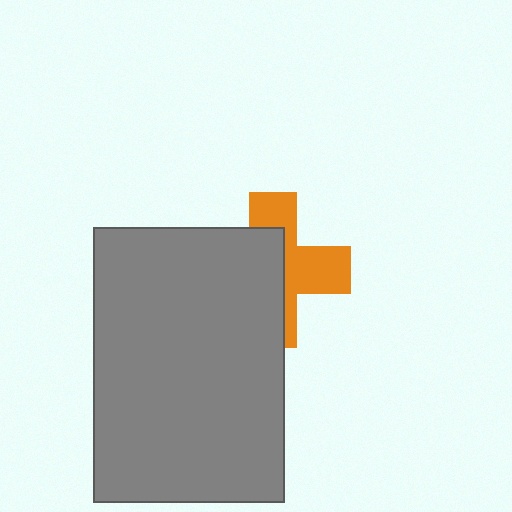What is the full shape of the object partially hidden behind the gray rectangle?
The partially hidden object is an orange cross.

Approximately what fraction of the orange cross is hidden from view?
Roughly 55% of the orange cross is hidden behind the gray rectangle.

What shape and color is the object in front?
The object in front is a gray rectangle.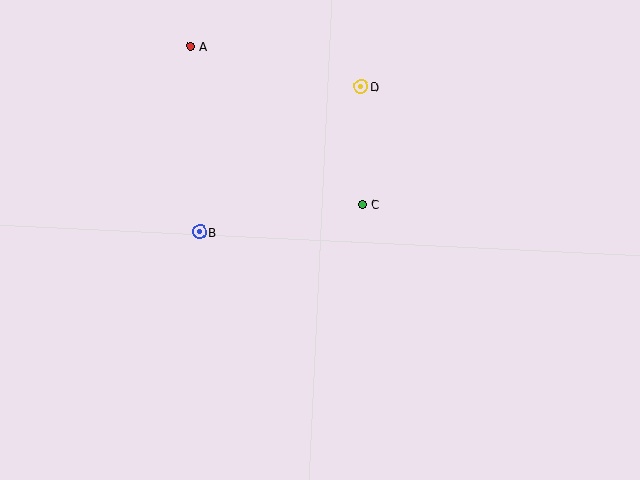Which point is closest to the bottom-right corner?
Point C is closest to the bottom-right corner.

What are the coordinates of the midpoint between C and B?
The midpoint between C and B is at (281, 218).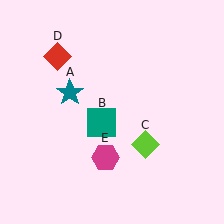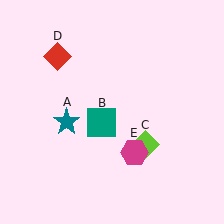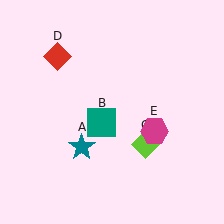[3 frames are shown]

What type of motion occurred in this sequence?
The teal star (object A), magenta hexagon (object E) rotated counterclockwise around the center of the scene.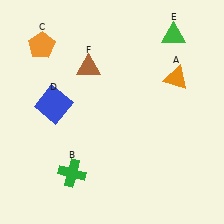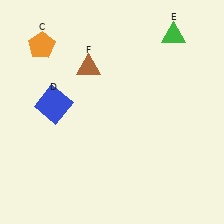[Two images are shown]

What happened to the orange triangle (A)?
The orange triangle (A) was removed in Image 2. It was in the top-right area of Image 1.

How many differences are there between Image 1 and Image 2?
There are 2 differences between the two images.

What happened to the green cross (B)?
The green cross (B) was removed in Image 2. It was in the bottom-left area of Image 1.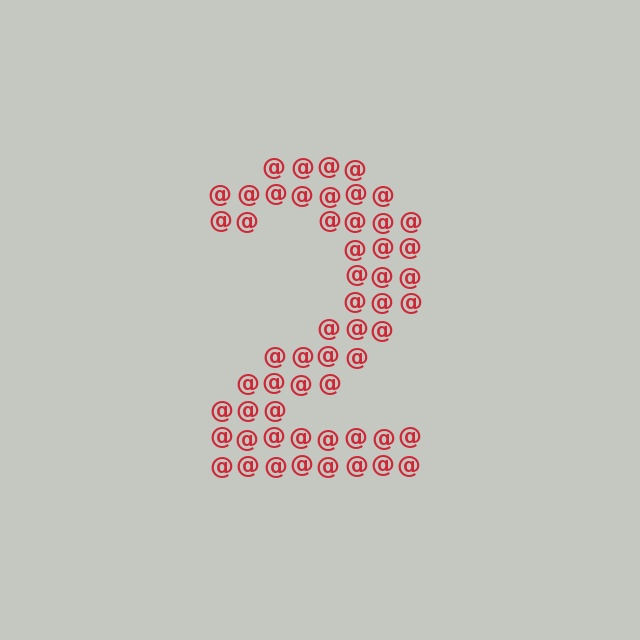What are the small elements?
The small elements are at signs.